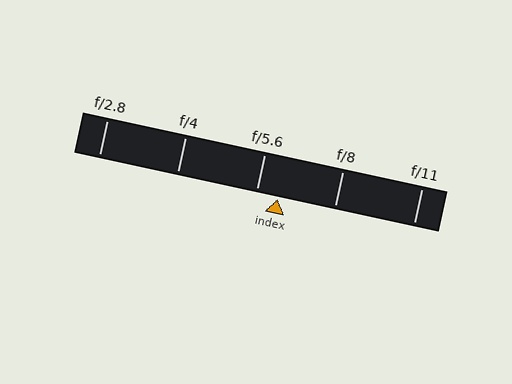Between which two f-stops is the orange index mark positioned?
The index mark is between f/5.6 and f/8.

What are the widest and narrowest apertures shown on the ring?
The widest aperture shown is f/2.8 and the narrowest is f/11.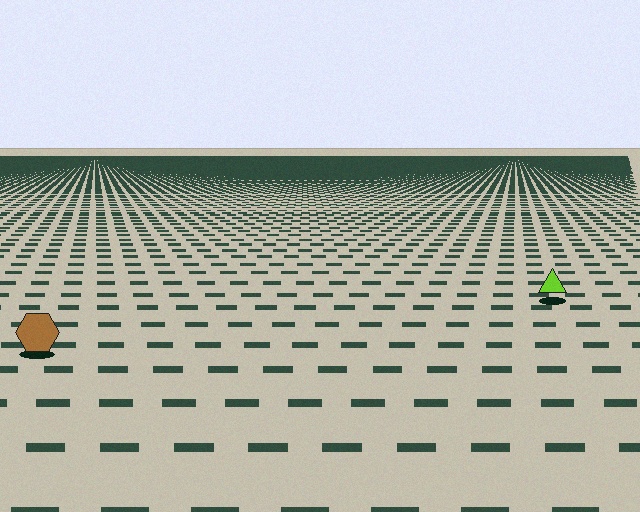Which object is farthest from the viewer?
The lime triangle is farthest from the viewer. It appears smaller and the ground texture around it is denser.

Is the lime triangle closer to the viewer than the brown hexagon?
No. The brown hexagon is closer — you can tell from the texture gradient: the ground texture is coarser near it.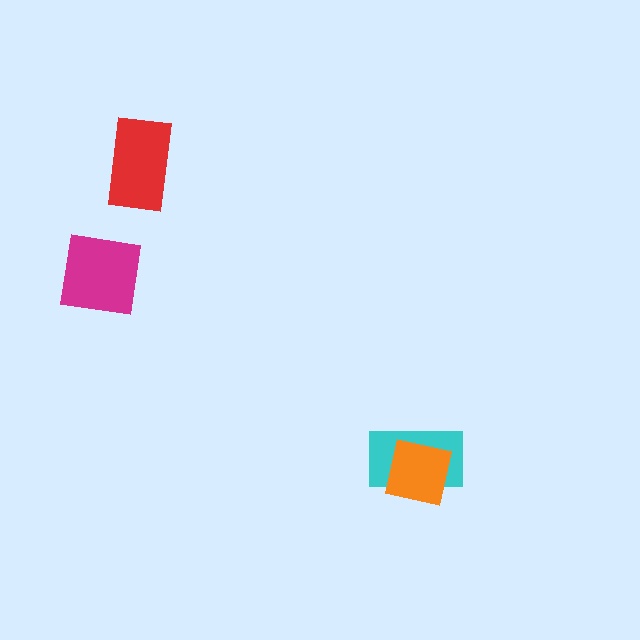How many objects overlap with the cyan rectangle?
1 object overlaps with the cyan rectangle.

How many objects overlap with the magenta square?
0 objects overlap with the magenta square.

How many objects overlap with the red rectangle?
0 objects overlap with the red rectangle.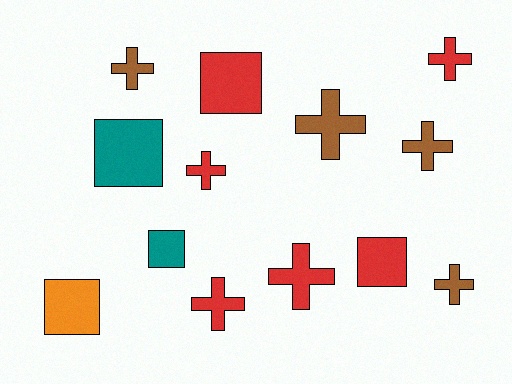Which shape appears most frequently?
Cross, with 8 objects.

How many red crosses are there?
There are 4 red crosses.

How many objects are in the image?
There are 13 objects.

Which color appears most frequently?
Red, with 6 objects.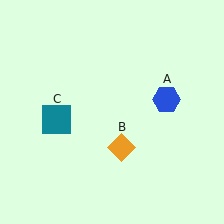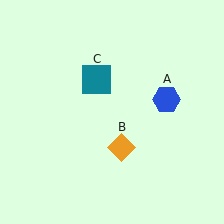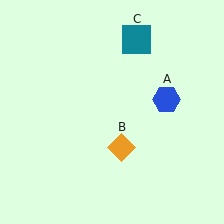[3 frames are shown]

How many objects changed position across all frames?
1 object changed position: teal square (object C).